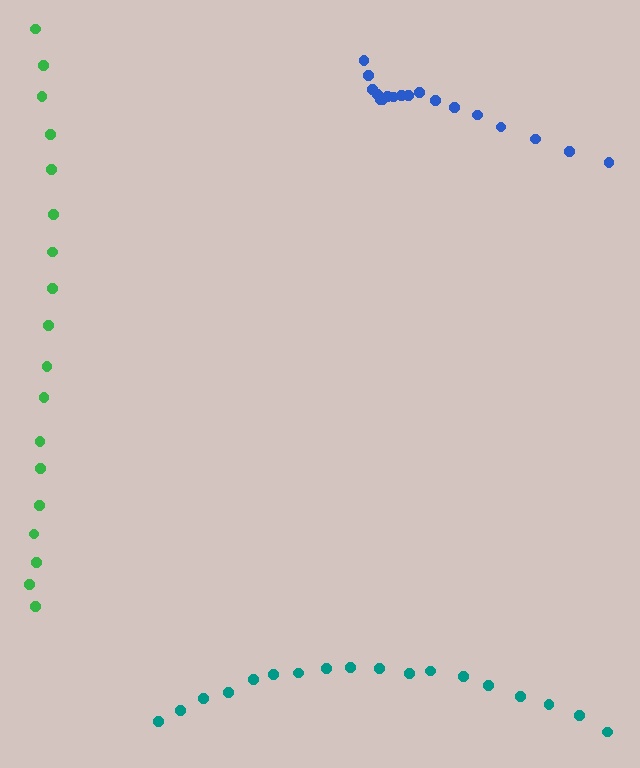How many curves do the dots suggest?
There are 3 distinct paths.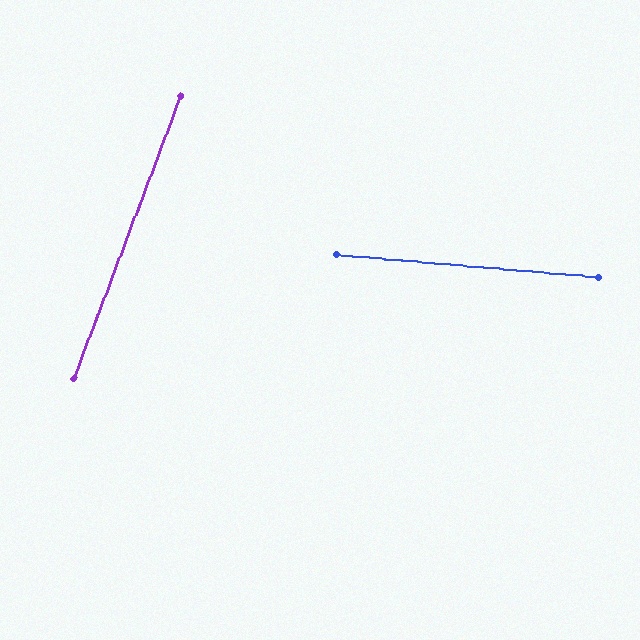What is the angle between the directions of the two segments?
Approximately 74 degrees.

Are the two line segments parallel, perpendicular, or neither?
Neither parallel nor perpendicular — they differ by about 74°.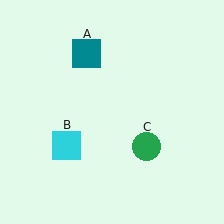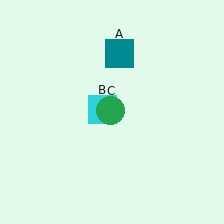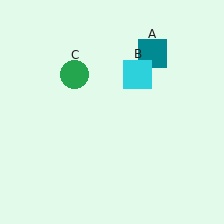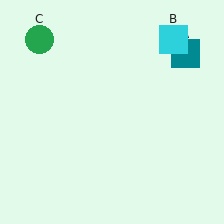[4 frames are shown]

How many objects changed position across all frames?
3 objects changed position: teal square (object A), cyan square (object B), green circle (object C).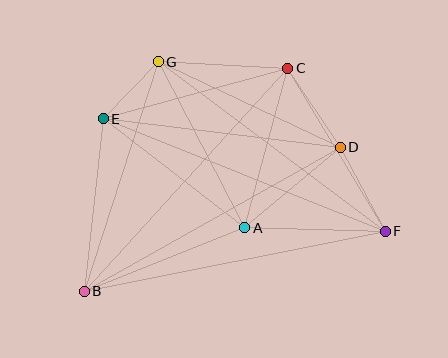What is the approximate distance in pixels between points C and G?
The distance between C and G is approximately 129 pixels.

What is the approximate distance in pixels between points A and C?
The distance between A and C is approximately 165 pixels.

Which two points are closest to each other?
Points E and G are closest to each other.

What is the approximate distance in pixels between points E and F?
The distance between E and F is approximately 303 pixels.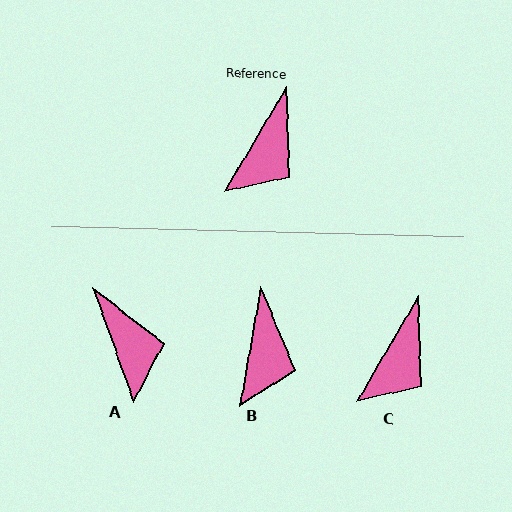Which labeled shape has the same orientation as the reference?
C.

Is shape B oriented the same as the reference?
No, it is off by about 20 degrees.